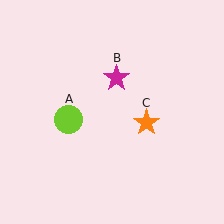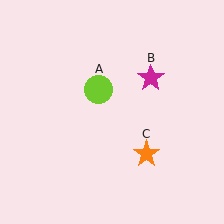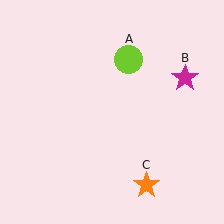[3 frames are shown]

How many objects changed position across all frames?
3 objects changed position: lime circle (object A), magenta star (object B), orange star (object C).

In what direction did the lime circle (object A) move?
The lime circle (object A) moved up and to the right.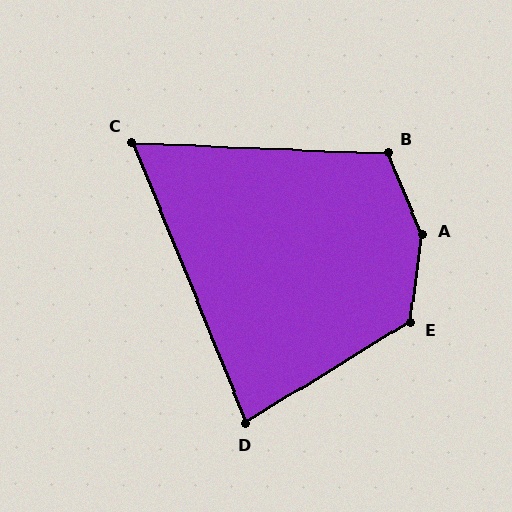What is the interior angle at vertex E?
Approximately 130 degrees (obtuse).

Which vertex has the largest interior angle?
A, at approximately 150 degrees.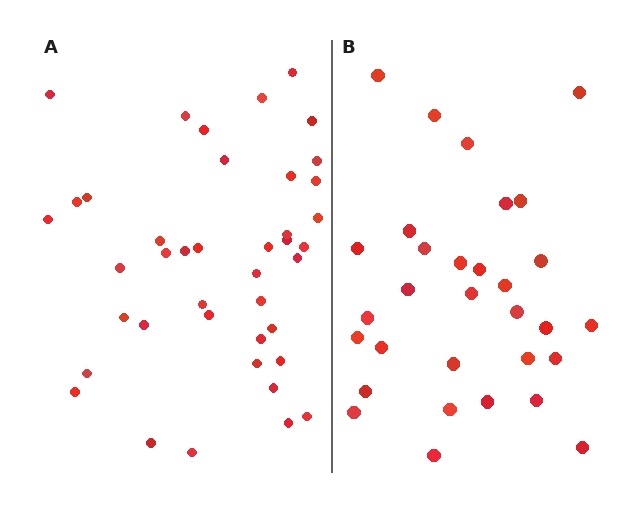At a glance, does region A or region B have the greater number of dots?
Region A (the left region) has more dots.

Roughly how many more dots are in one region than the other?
Region A has roughly 10 or so more dots than region B.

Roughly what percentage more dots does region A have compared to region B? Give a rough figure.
About 30% more.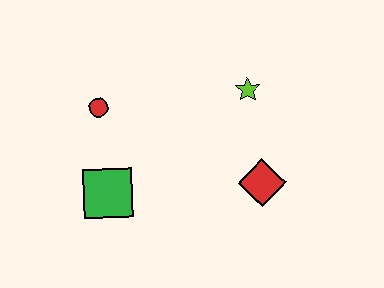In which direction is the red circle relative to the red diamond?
The red circle is to the left of the red diamond.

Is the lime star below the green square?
No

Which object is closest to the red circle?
The green square is closest to the red circle.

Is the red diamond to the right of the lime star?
Yes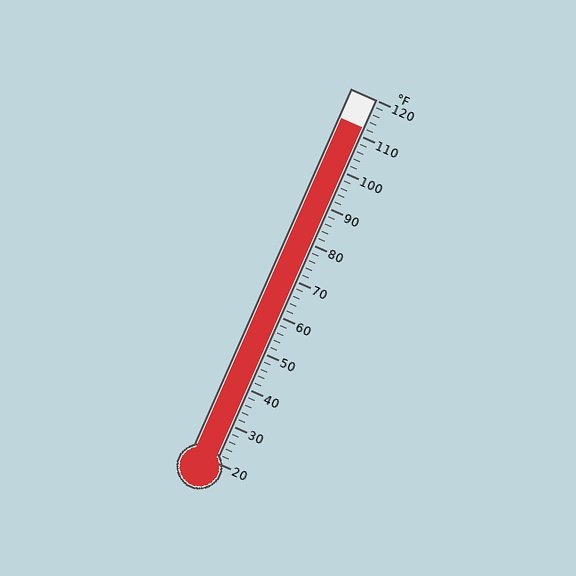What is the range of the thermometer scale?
The thermometer scale ranges from 20°F to 120°F.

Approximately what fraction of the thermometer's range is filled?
The thermometer is filled to approximately 90% of its range.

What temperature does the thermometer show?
The thermometer shows approximately 112°F.